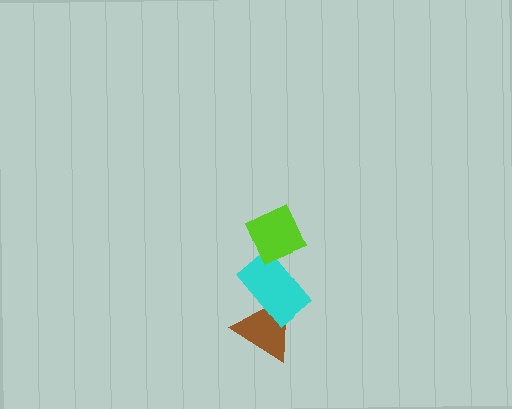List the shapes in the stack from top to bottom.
From top to bottom: the lime diamond, the cyan rectangle, the brown triangle.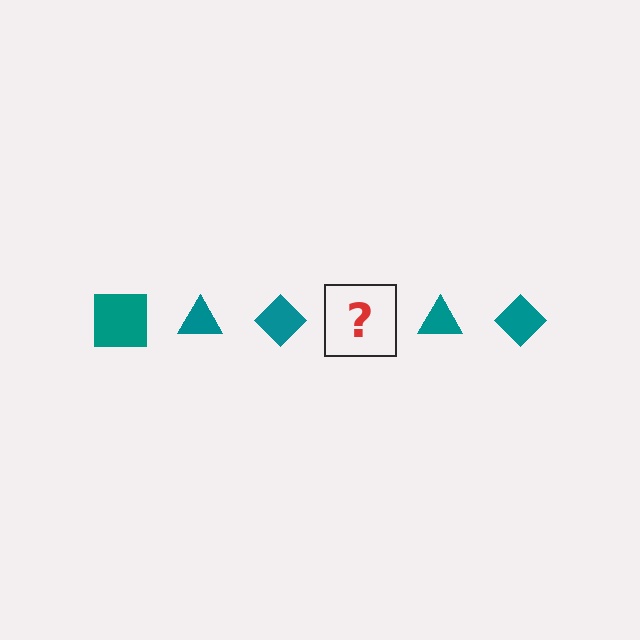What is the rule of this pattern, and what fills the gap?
The rule is that the pattern cycles through square, triangle, diamond shapes in teal. The gap should be filled with a teal square.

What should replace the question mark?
The question mark should be replaced with a teal square.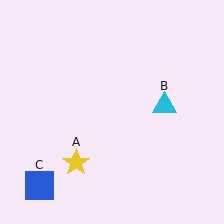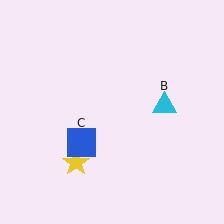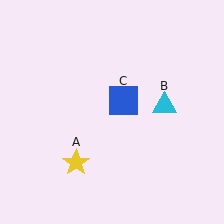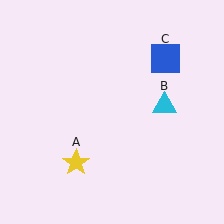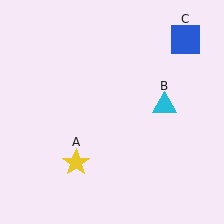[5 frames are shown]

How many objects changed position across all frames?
1 object changed position: blue square (object C).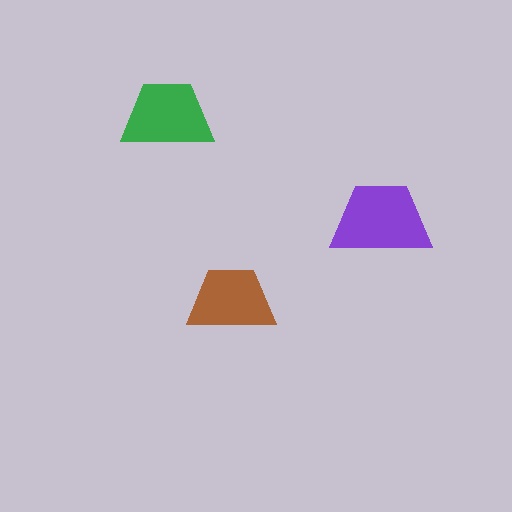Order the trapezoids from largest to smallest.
the purple one, the green one, the brown one.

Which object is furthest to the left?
The green trapezoid is leftmost.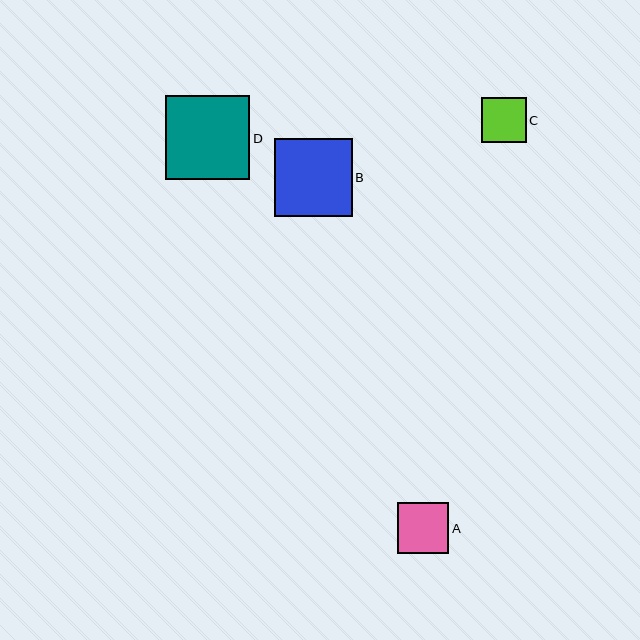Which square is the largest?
Square D is the largest with a size of approximately 84 pixels.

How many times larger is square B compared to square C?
Square B is approximately 1.7 times the size of square C.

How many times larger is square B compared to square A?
Square B is approximately 1.5 times the size of square A.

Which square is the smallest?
Square C is the smallest with a size of approximately 45 pixels.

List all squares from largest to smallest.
From largest to smallest: D, B, A, C.